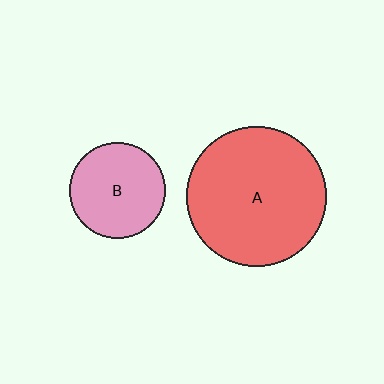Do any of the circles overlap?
No, none of the circles overlap.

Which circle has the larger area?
Circle A (red).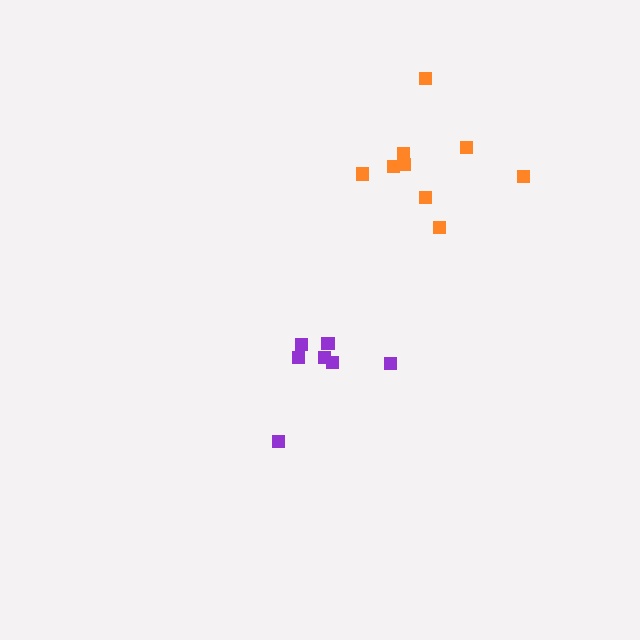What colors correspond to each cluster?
The clusters are colored: purple, orange.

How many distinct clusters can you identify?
There are 2 distinct clusters.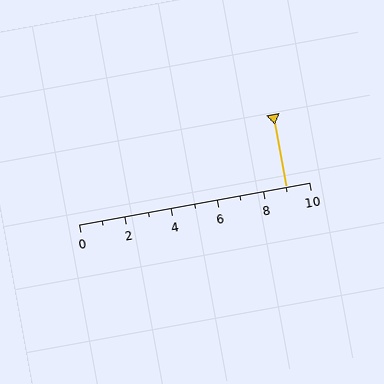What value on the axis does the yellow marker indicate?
The marker indicates approximately 9.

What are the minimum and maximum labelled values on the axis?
The axis runs from 0 to 10.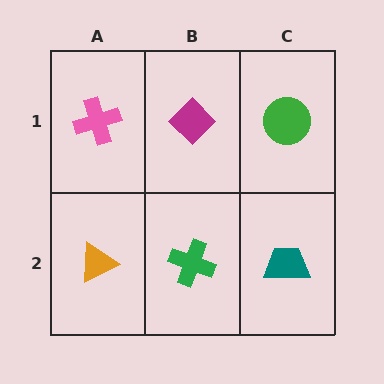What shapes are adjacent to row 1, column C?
A teal trapezoid (row 2, column C), a magenta diamond (row 1, column B).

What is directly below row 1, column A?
An orange triangle.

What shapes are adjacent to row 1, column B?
A green cross (row 2, column B), a pink cross (row 1, column A), a green circle (row 1, column C).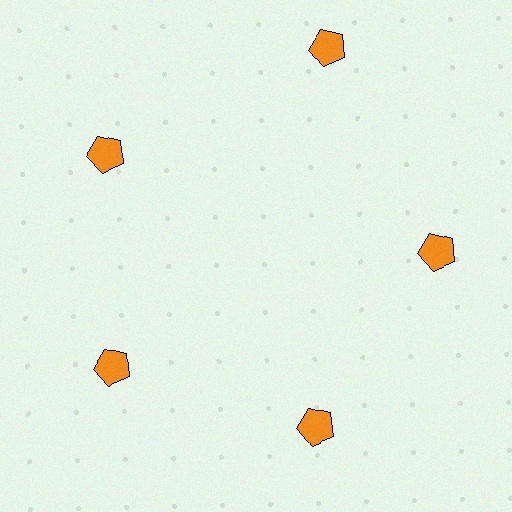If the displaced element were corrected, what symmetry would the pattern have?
It would have 5-fold rotational symmetry — the pattern would map onto itself every 72 degrees.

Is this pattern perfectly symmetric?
No. The 5 orange pentagons are arranged in a ring, but one element near the 1 o'clock position is pushed outward from the center, breaking the 5-fold rotational symmetry.